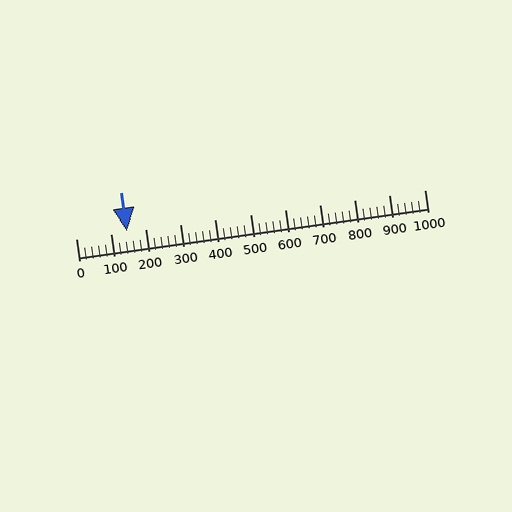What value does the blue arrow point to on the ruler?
The blue arrow points to approximately 146.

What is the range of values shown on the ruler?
The ruler shows values from 0 to 1000.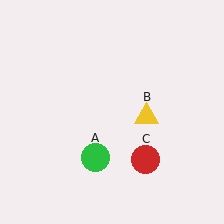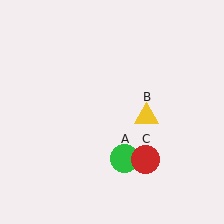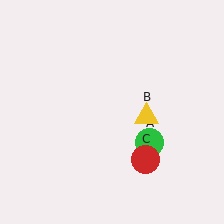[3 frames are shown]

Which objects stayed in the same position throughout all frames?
Yellow triangle (object B) and red circle (object C) remained stationary.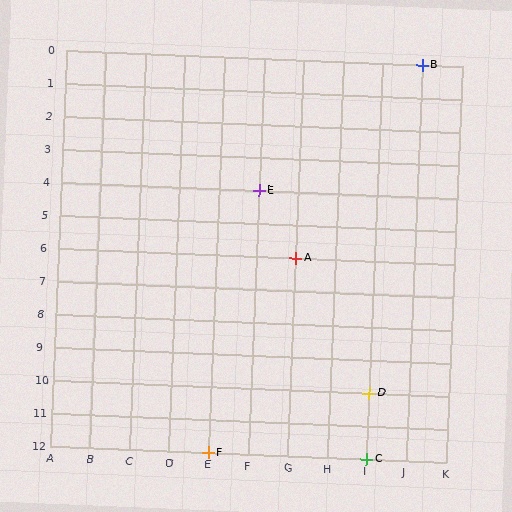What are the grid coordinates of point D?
Point D is at grid coordinates (I, 10).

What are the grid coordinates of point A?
Point A is at grid coordinates (G, 6).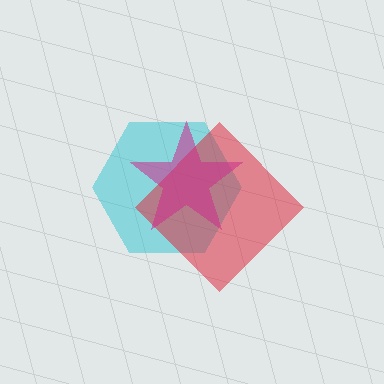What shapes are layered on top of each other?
The layered shapes are: a cyan hexagon, a red diamond, a magenta star.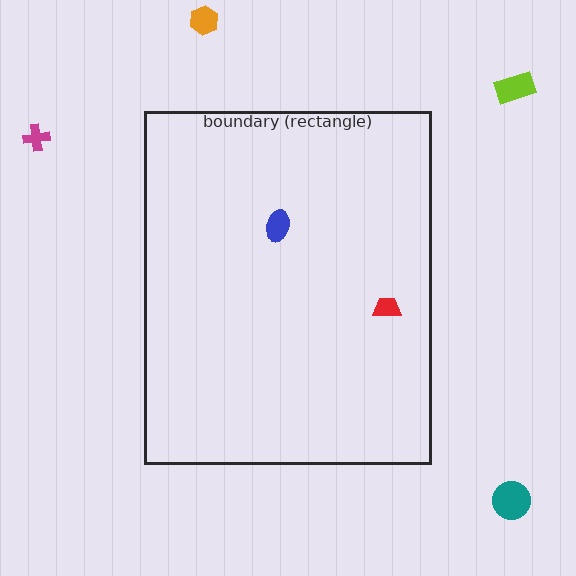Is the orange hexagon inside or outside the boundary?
Outside.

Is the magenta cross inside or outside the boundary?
Outside.